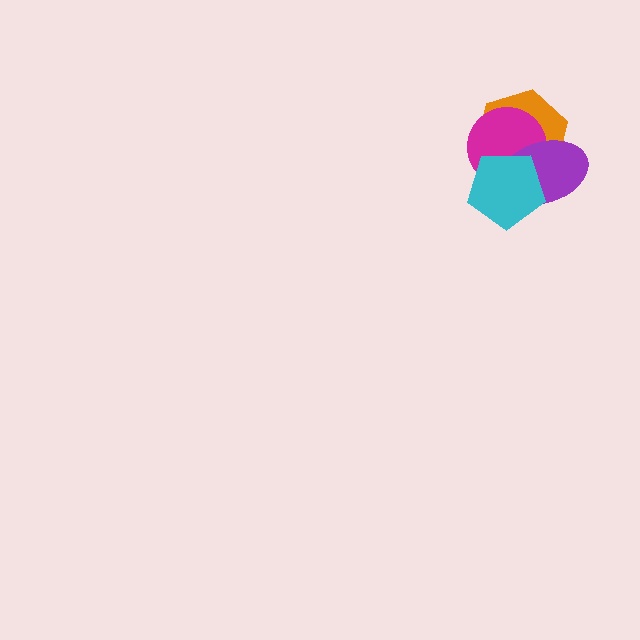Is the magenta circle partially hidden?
Yes, it is partially covered by another shape.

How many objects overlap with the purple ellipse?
3 objects overlap with the purple ellipse.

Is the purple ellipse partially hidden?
Yes, it is partially covered by another shape.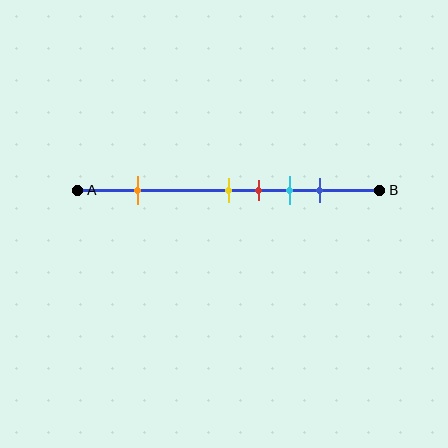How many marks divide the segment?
There are 5 marks dividing the segment.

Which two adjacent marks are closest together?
The yellow and red marks are the closest adjacent pair.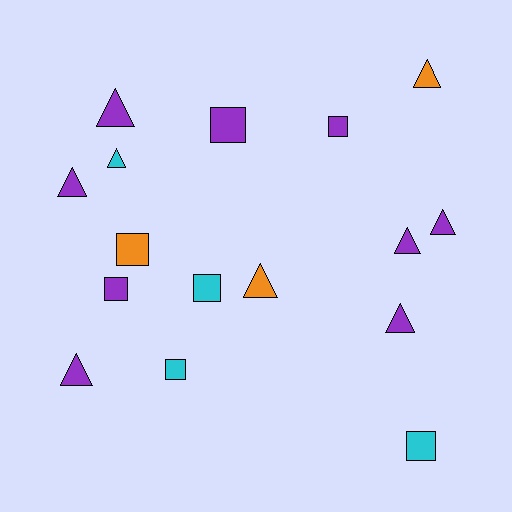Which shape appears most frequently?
Triangle, with 9 objects.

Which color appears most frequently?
Purple, with 9 objects.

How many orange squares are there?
There is 1 orange square.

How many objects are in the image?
There are 16 objects.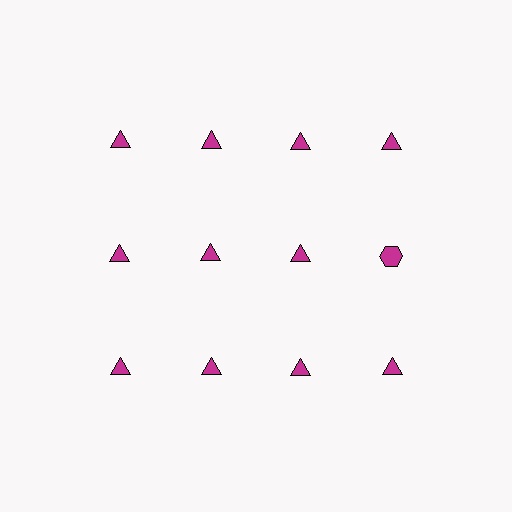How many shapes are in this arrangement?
There are 12 shapes arranged in a grid pattern.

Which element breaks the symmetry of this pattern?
The magenta hexagon in the second row, second from right column breaks the symmetry. All other shapes are magenta triangles.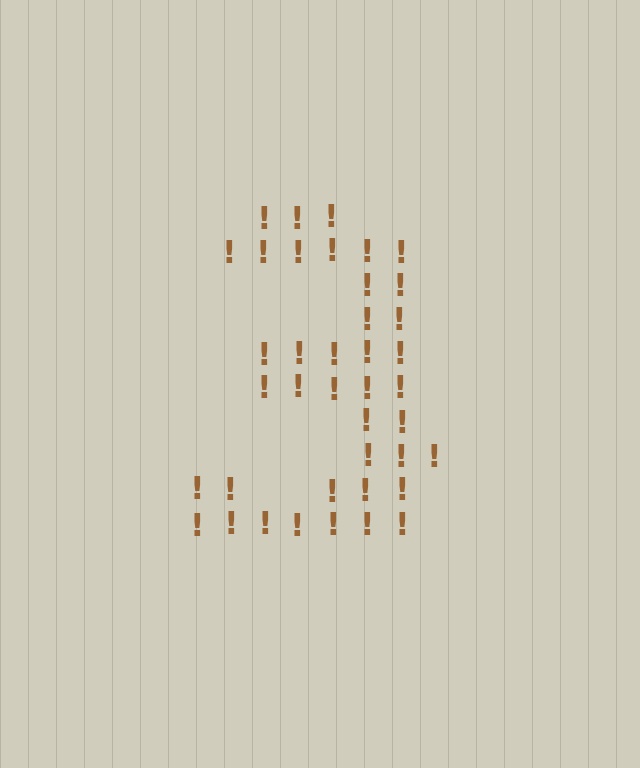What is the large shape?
The large shape is the digit 3.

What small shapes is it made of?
It is made of small exclamation marks.